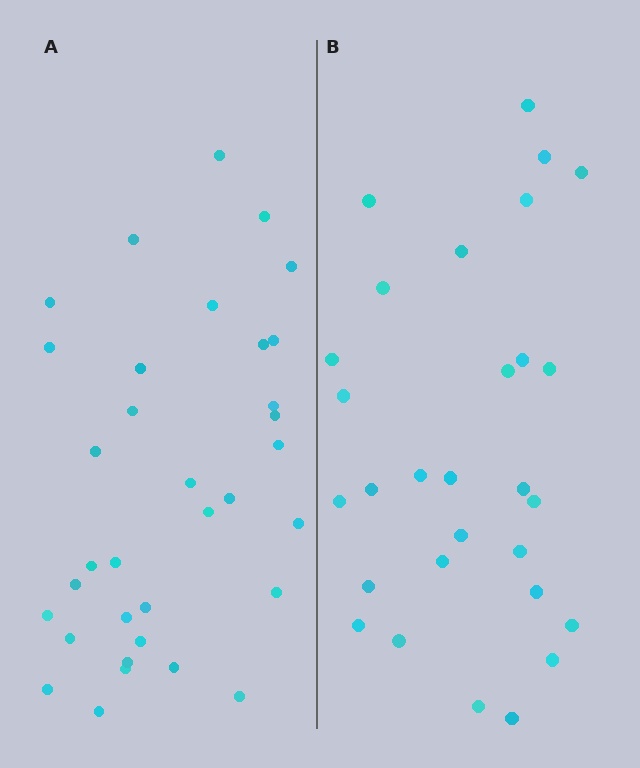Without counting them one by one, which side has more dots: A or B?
Region A (the left region) has more dots.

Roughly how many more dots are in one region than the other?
Region A has about 5 more dots than region B.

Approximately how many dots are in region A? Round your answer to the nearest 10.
About 30 dots. (The exact count is 34, which rounds to 30.)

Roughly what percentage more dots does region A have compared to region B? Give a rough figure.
About 15% more.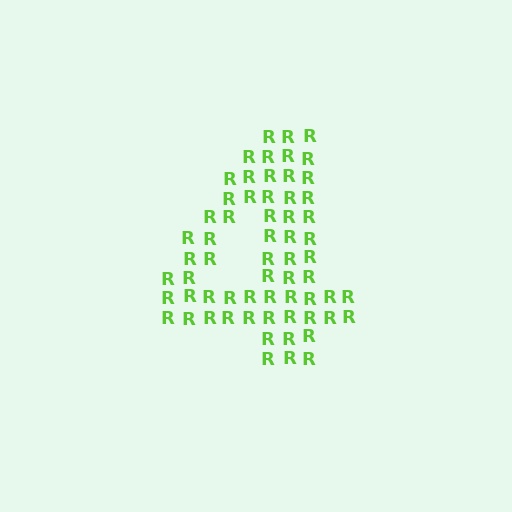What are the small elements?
The small elements are letter R's.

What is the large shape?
The large shape is the digit 4.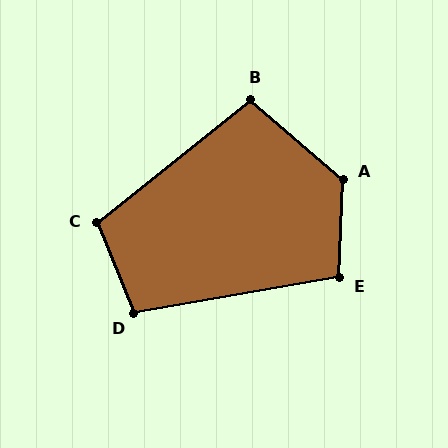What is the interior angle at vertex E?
Approximately 102 degrees (obtuse).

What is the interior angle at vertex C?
Approximately 107 degrees (obtuse).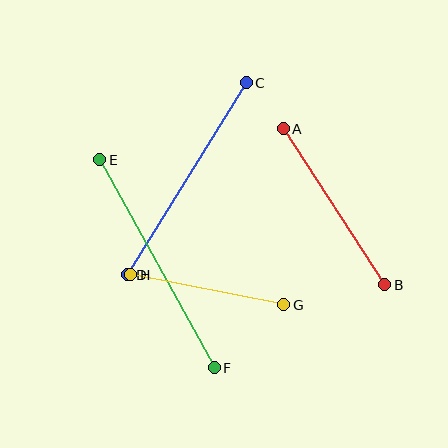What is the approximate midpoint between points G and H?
The midpoint is at approximately (207, 290) pixels.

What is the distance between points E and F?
The distance is approximately 237 pixels.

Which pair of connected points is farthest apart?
Points E and F are farthest apart.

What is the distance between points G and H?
The distance is approximately 156 pixels.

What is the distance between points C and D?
The distance is approximately 226 pixels.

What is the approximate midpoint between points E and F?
The midpoint is at approximately (157, 264) pixels.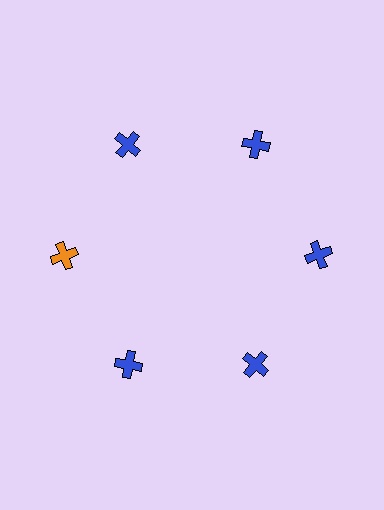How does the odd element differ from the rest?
It has a different color: orange instead of blue.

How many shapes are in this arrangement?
There are 6 shapes arranged in a ring pattern.